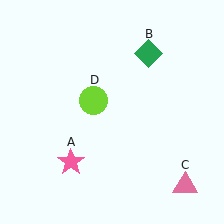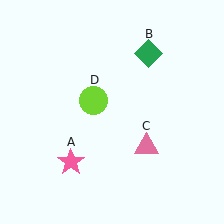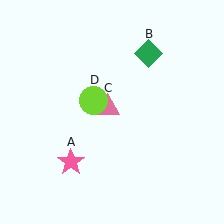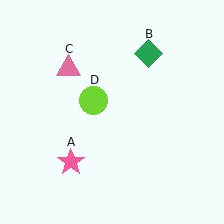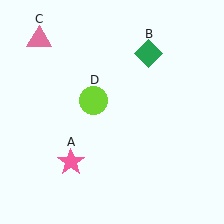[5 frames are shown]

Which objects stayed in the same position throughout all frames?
Pink star (object A) and green diamond (object B) and lime circle (object D) remained stationary.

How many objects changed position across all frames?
1 object changed position: pink triangle (object C).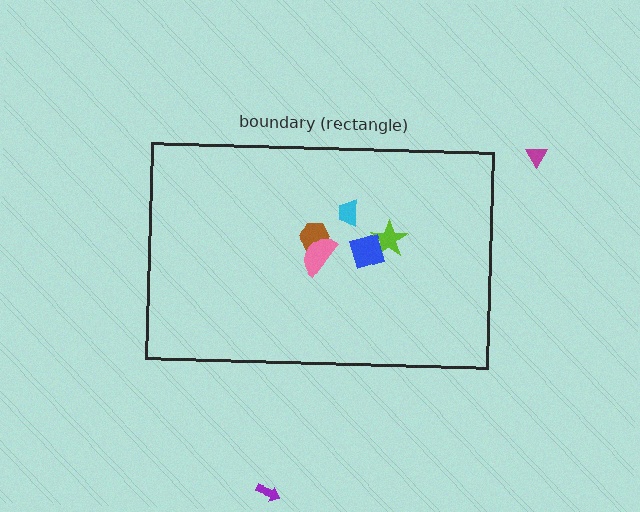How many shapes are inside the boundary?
5 inside, 2 outside.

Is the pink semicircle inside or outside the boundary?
Inside.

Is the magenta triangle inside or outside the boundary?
Outside.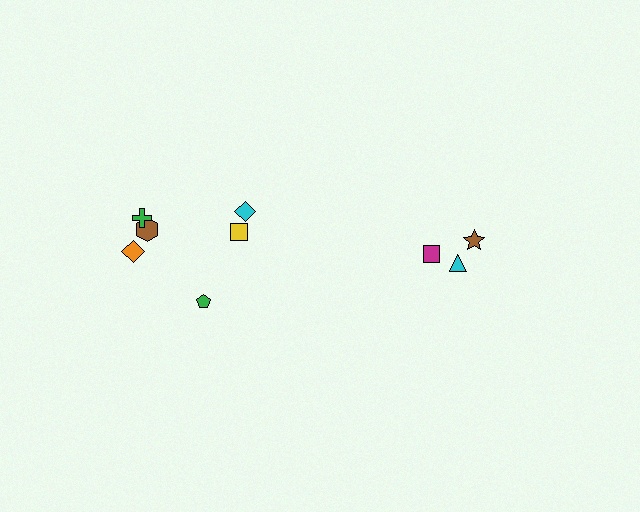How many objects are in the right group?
There are 3 objects.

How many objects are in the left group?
There are 6 objects.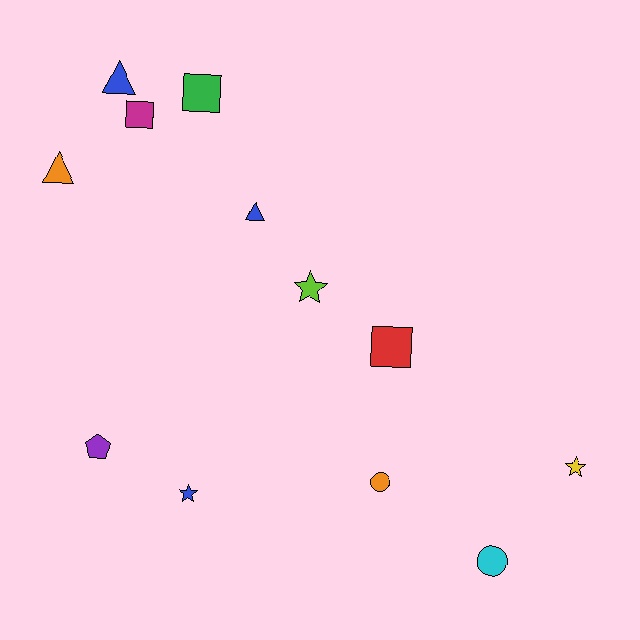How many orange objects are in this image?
There are 2 orange objects.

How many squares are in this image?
There are 3 squares.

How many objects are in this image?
There are 12 objects.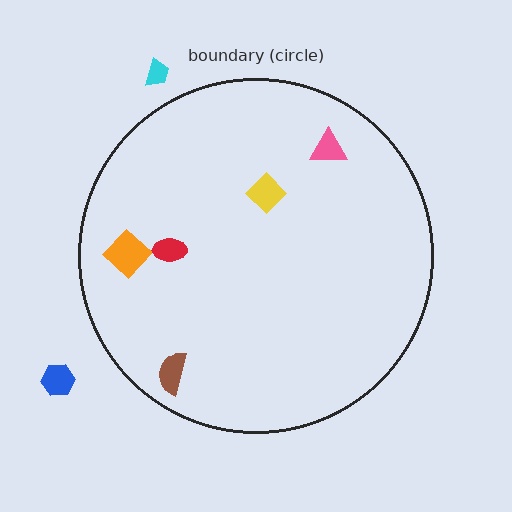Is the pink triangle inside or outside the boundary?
Inside.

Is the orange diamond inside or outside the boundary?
Inside.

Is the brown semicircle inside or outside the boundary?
Inside.